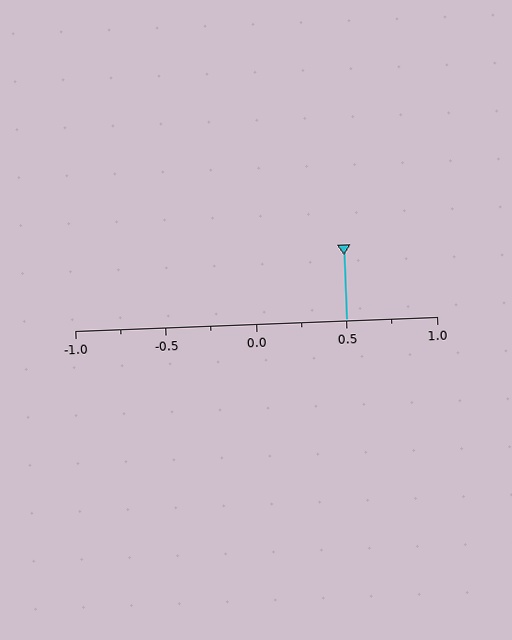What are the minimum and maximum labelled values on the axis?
The axis runs from -1.0 to 1.0.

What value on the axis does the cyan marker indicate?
The marker indicates approximately 0.5.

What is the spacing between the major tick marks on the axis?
The major ticks are spaced 0.5 apart.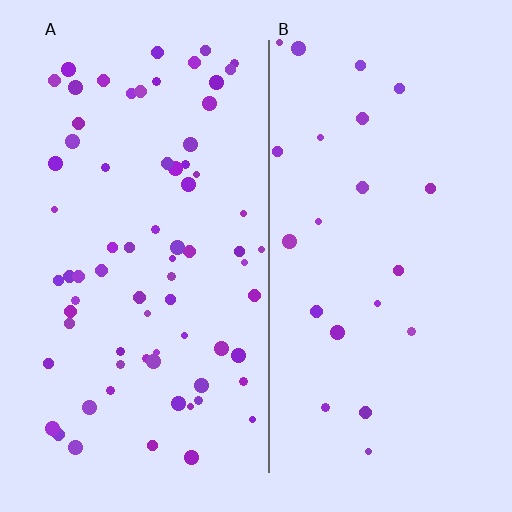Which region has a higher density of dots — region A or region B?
A (the left).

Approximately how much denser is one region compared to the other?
Approximately 3.2× — region A over region B.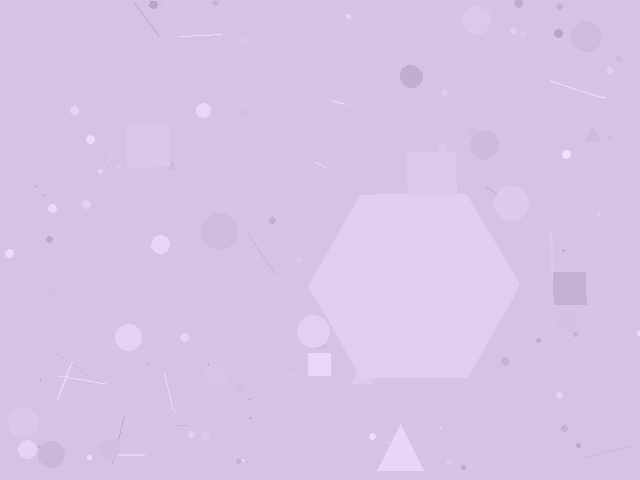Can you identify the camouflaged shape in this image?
The camouflaged shape is a hexagon.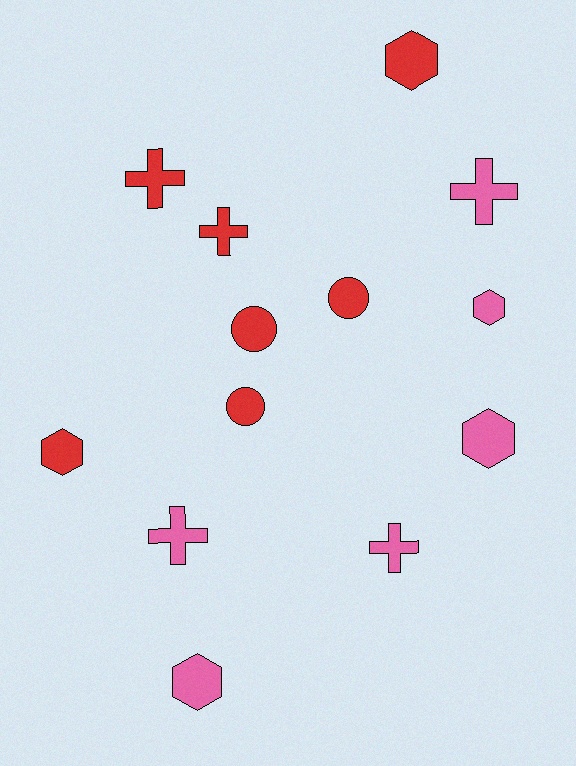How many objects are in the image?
There are 13 objects.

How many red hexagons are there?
There are 2 red hexagons.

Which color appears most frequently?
Red, with 7 objects.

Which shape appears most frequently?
Cross, with 5 objects.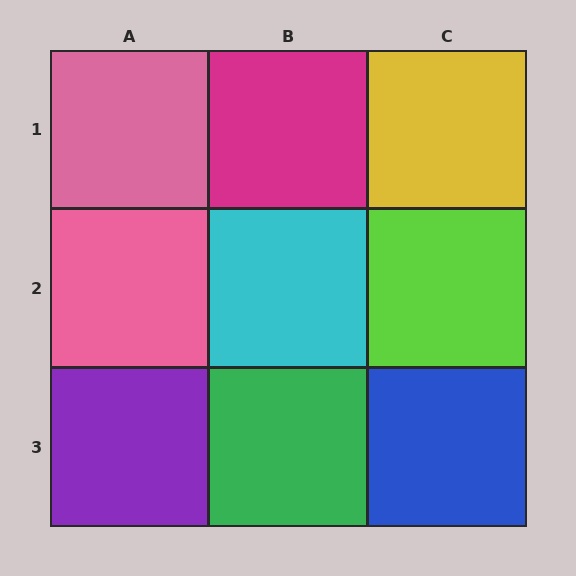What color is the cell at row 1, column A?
Pink.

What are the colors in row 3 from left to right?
Purple, green, blue.